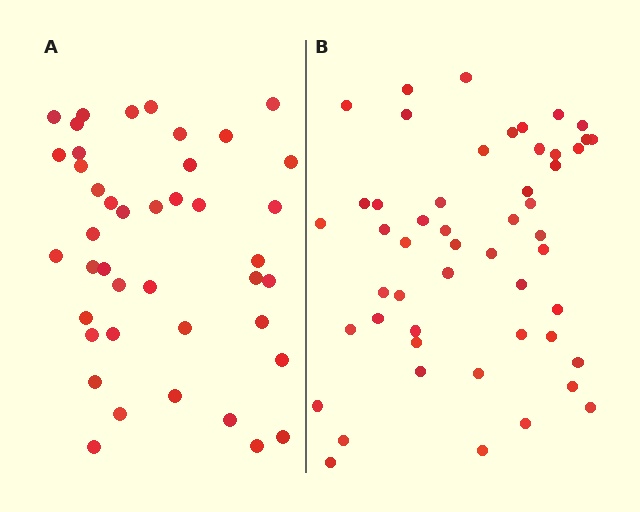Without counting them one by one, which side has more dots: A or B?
Region B (the right region) has more dots.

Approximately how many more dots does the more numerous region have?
Region B has roughly 8 or so more dots than region A.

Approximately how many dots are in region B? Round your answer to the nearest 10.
About 50 dots. (The exact count is 51, which rounds to 50.)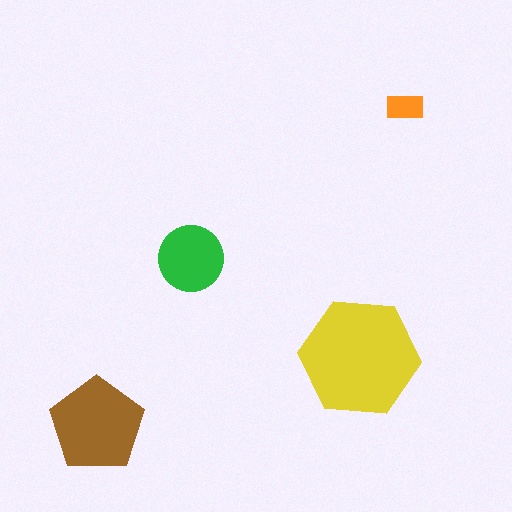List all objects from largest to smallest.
The yellow hexagon, the brown pentagon, the green circle, the orange rectangle.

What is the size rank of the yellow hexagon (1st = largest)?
1st.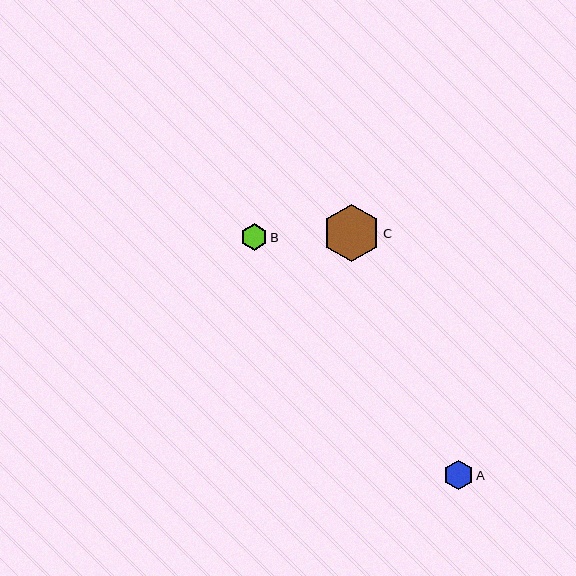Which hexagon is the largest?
Hexagon C is the largest with a size of approximately 58 pixels.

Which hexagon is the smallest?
Hexagon B is the smallest with a size of approximately 26 pixels.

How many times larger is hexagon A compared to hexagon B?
Hexagon A is approximately 1.1 times the size of hexagon B.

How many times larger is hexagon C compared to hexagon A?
Hexagon C is approximately 2.0 times the size of hexagon A.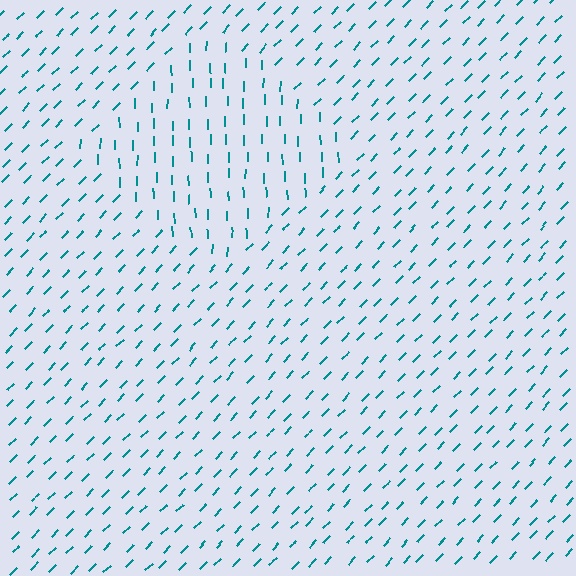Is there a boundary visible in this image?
Yes, there is a texture boundary formed by a change in line orientation.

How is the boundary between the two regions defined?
The boundary is defined purely by a change in line orientation (approximately 45 degrees difference). All lines are the same color and thickness.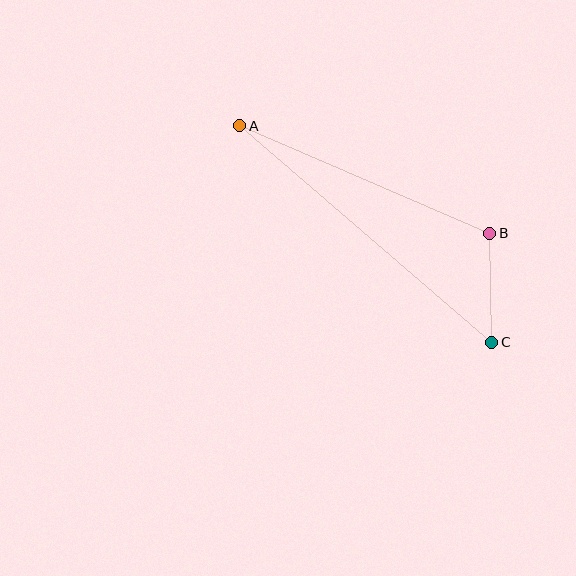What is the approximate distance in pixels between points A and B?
The distance between A and B is approximately 272 pixels.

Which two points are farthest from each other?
Points A and C are farthest from each other.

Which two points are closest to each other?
Points B and C are closest to each other.